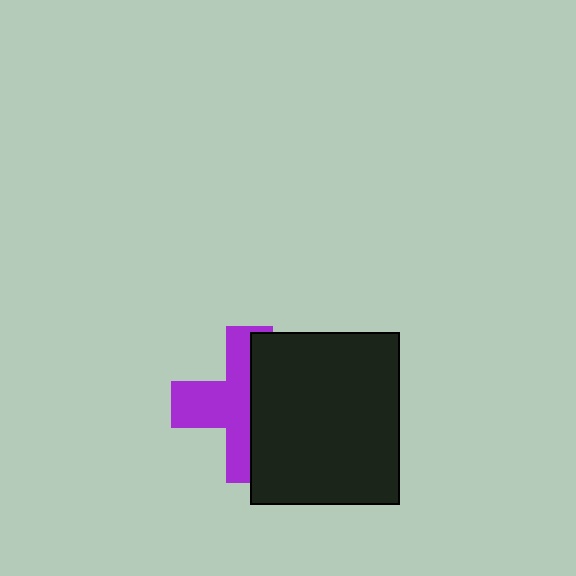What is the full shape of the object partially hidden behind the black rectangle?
The partially hidden object is a purple cross.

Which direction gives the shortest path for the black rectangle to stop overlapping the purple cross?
Moving right gives the shortest separation.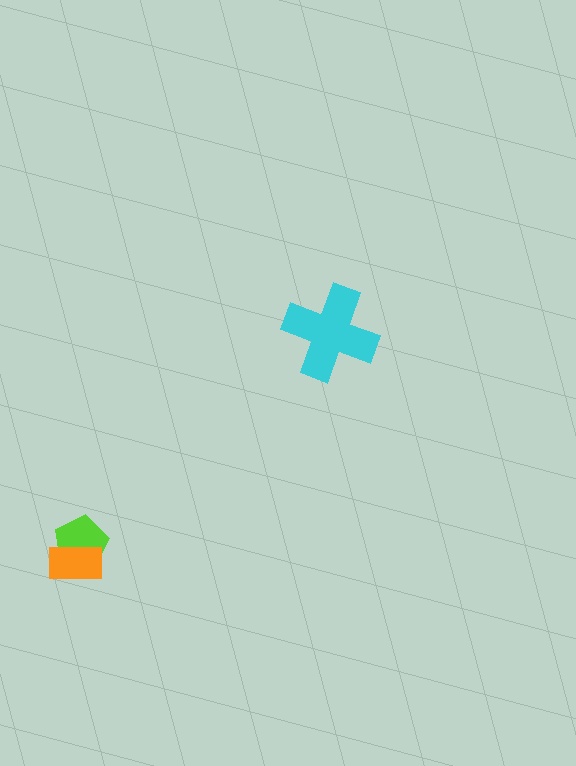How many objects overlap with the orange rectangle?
1 object overlaps with the orange rectangle.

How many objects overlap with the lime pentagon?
1 object overlaps with the lime pentagon.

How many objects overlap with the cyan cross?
0 objects overlap with the cyan cross.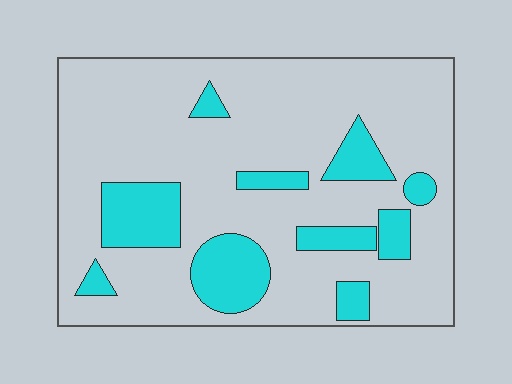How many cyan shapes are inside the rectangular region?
10.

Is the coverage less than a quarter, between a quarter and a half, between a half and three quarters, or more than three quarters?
Less than a quarter.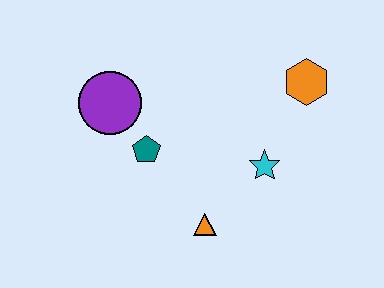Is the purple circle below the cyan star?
No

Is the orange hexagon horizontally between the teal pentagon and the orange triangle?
No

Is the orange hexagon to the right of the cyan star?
Yes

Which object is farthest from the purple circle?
The orange hexagon is farthest from the purple circle.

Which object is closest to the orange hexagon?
The cyan star is closest to the orange hexagon.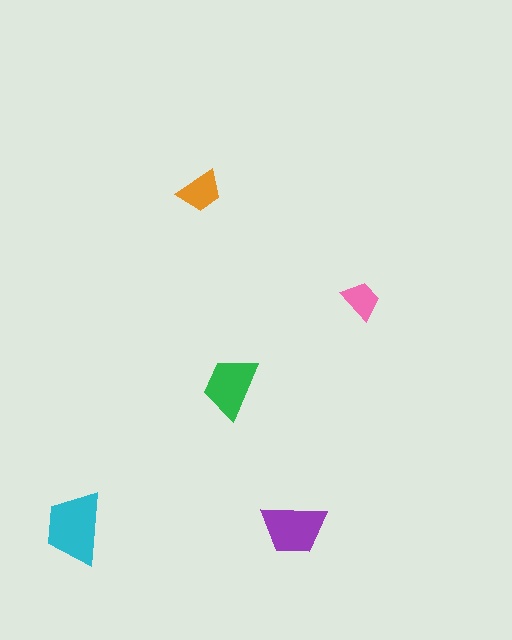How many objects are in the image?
There are 5 objects in the image.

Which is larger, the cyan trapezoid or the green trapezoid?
The cyan one.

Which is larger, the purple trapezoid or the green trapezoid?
The purple one.